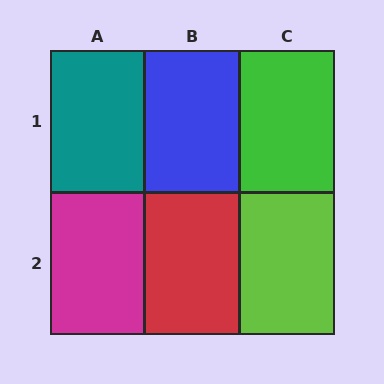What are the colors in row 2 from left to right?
Magenta, red, lime.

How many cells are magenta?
1 cell is magenta.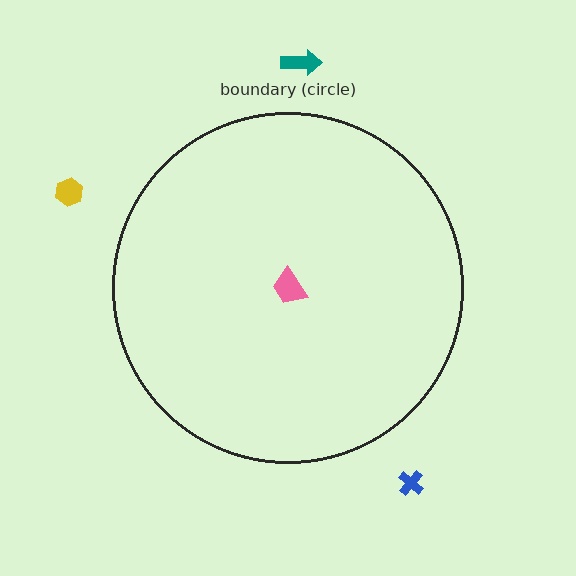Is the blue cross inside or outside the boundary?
Outside.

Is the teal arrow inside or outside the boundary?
Outside.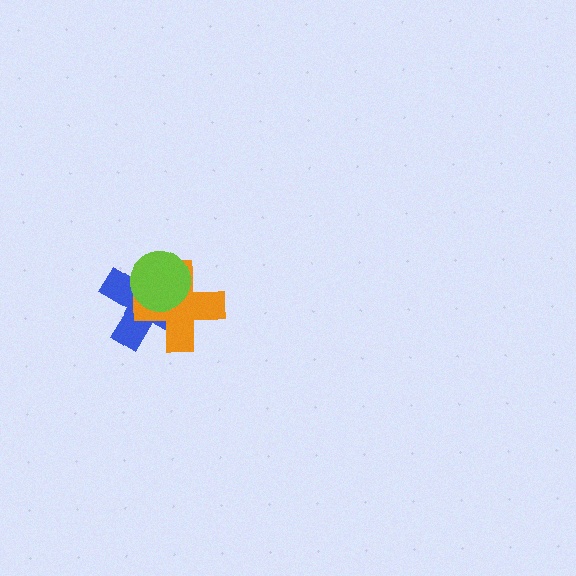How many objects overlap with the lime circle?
2 objects overlap with the lime circle.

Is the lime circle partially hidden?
No, no other shape covers it.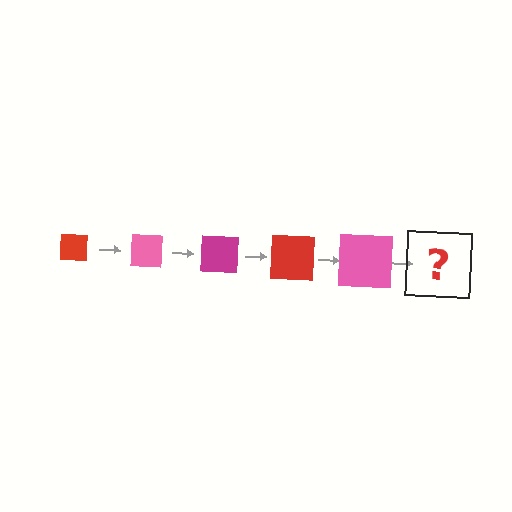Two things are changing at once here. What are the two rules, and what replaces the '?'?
The two rules are that the square grows larger each step and the color cycles through red, pink, and magenta. The '?' should be a magenta square, larger than the previous one.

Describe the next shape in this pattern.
It should be a magenta square, larger than the previous one.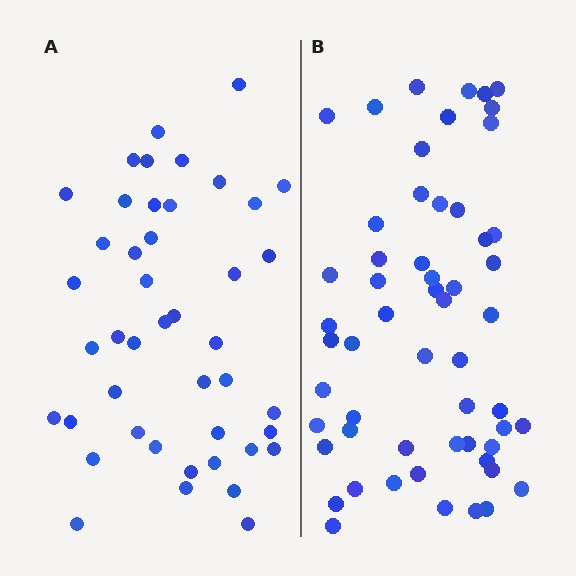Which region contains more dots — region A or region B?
Region B (the right region) has more dots.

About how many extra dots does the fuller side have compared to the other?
Region B has roughly 12 or so more dots than region A.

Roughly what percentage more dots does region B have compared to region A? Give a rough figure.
About 25% more.